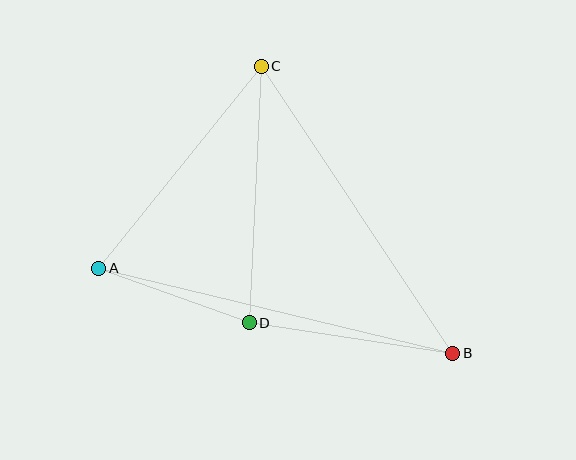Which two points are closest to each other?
Points A and D are closest to each other.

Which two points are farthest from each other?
Points A and B are farthest from each other.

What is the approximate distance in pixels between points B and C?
The distance between B and C is approximately 345 pixels.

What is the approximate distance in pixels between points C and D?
The distance between C and D is approximately 257 pixels.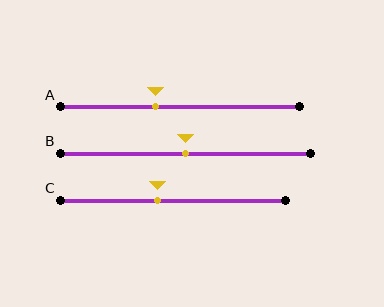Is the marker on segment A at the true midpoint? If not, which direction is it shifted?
No, the marker on segment A is shifted to the left by about 10% of the segment length.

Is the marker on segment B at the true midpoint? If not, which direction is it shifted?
Yes, the marker on segment B is at the true midpoint.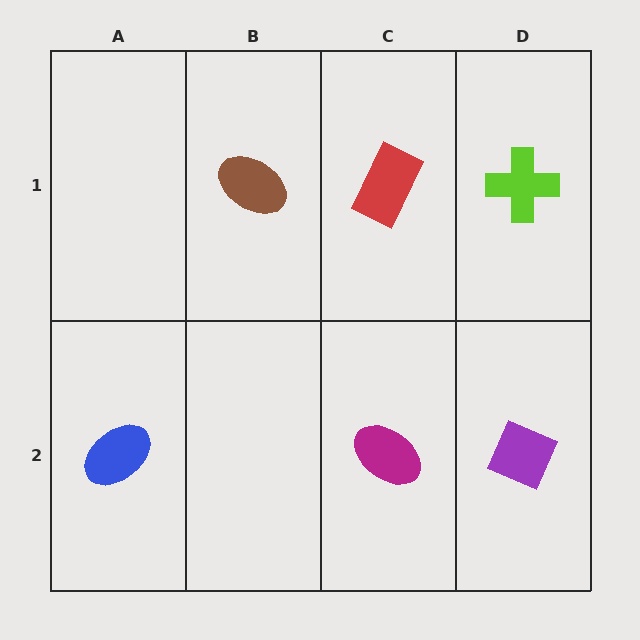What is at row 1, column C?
A red rectangle.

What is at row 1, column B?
A brown ellipse.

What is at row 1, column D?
A lime cross.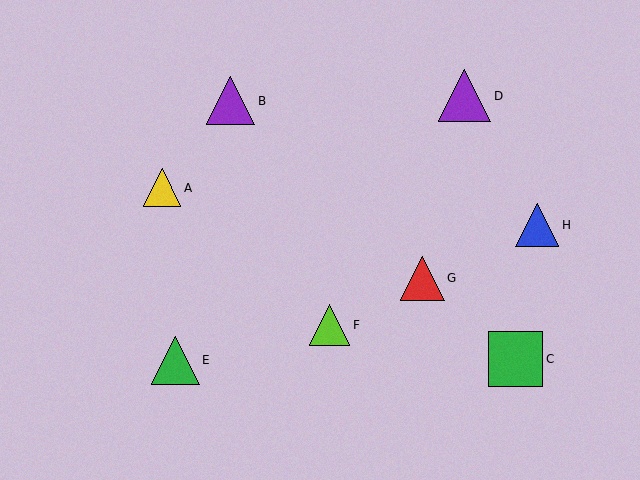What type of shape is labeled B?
Shape B is a purple triangle.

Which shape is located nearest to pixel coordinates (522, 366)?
The green square (labeled C) at (516, 359) is nearest to that location.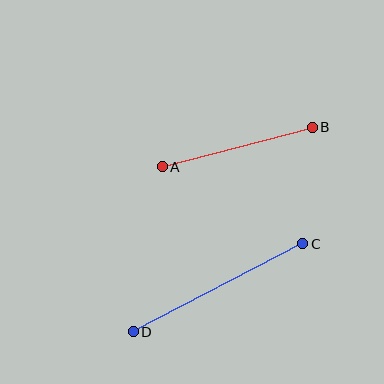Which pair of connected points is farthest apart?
Points C and D are farthest apart.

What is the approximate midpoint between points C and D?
The midpoint is at approximately (218, 288) pixels.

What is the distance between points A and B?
The distance is approximately 155 pixels.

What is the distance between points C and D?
The distance is approximately 191 pixels.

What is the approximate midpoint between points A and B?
The midpoint is at approximately (237, 147) pixels.